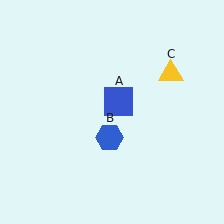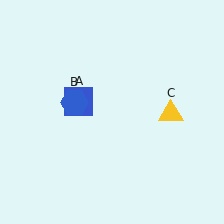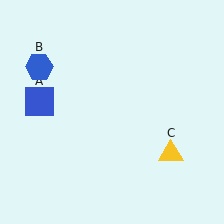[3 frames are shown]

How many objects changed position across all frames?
3 objects changed position: blue square (object A), blue hexagon (object B), yellow triangle (object C).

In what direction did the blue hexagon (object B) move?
The blue hexagon (object B) moved up and to the left.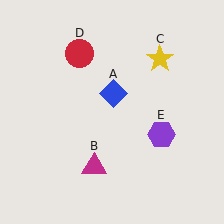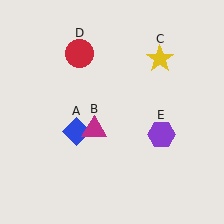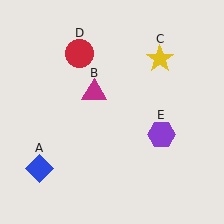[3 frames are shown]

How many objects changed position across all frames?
2 objects changed position: blue diamond (object A), magenta triangle (object B).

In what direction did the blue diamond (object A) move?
The blue diamond (object A) moved down and to the left.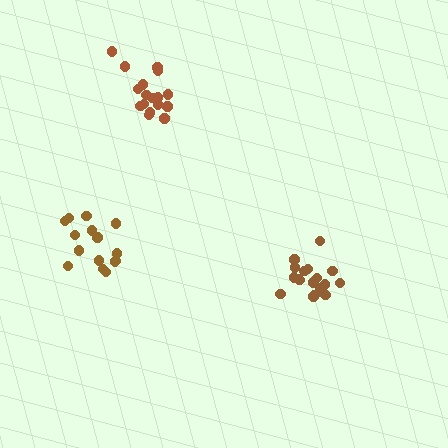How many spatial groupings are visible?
There are 3 spatial groupings.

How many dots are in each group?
Group 1: 17 dots, Group 2: 15 dots, Group 3: 18 dots (50 total).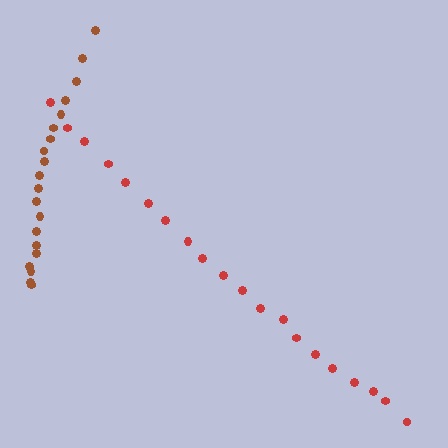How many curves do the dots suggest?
There are 2 distinct paths.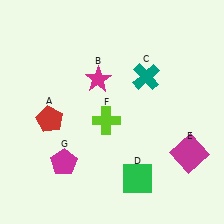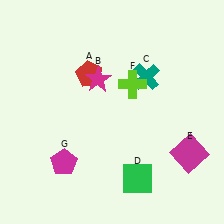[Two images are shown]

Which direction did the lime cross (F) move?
The lime cross (F) moved up.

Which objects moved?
The objects that moved are: the red pentagon (A), the lime cross (F).